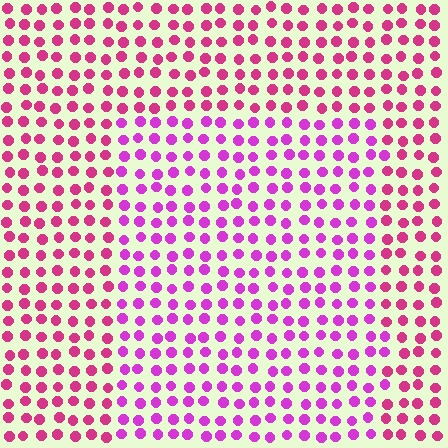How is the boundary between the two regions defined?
The boundary is defined purely by a slight shift in hue (about 29 degrees). Spacing, size, and orientation are identical on both sides.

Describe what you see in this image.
The image is filled with small magenta elements in a uniform arrangement. A rectangle-shaped region is visible where the elements are tinted to a slightly different hue, forming a subtle color boundary.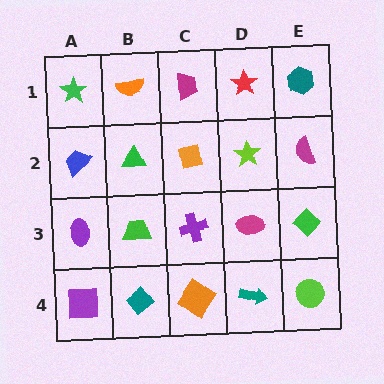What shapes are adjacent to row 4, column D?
A magenta ellipse (row 3, column D), an orange diamond (row 4, column C), a lime circle (row 4, column E).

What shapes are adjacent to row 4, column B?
A green trapezoid (row 3, column B), a purple square (row 4, column A), an orange diamond (row 4, column C).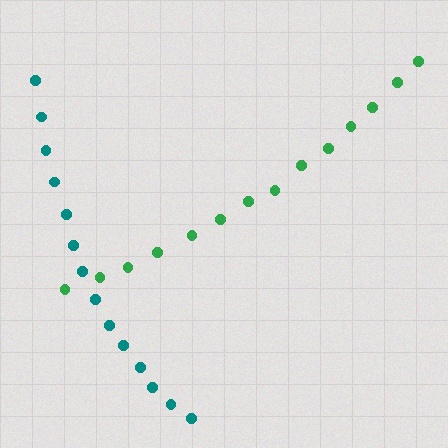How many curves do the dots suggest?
There are 2 distinct paths.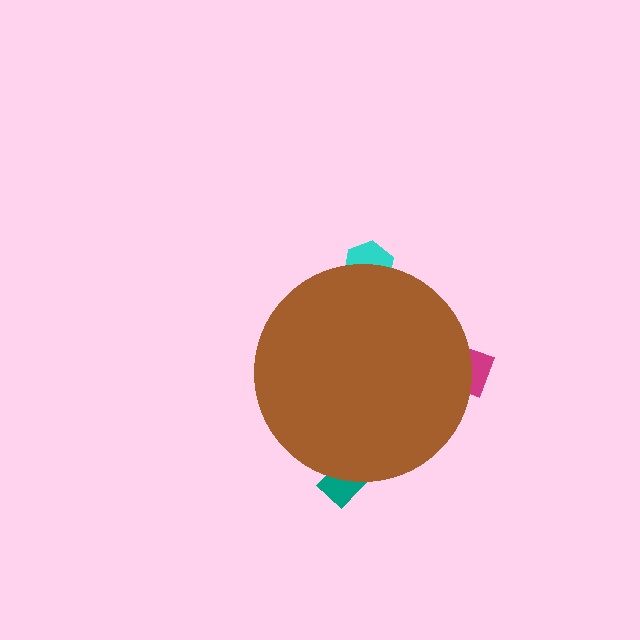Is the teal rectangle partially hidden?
Yes, the teal rectangle is partially hidden behind the brown circle.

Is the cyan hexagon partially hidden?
Yes, the cyan hexagon is partially hidden behind the brown circle.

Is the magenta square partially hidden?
Yes, the magenta square is partially hidden behind the brown circle.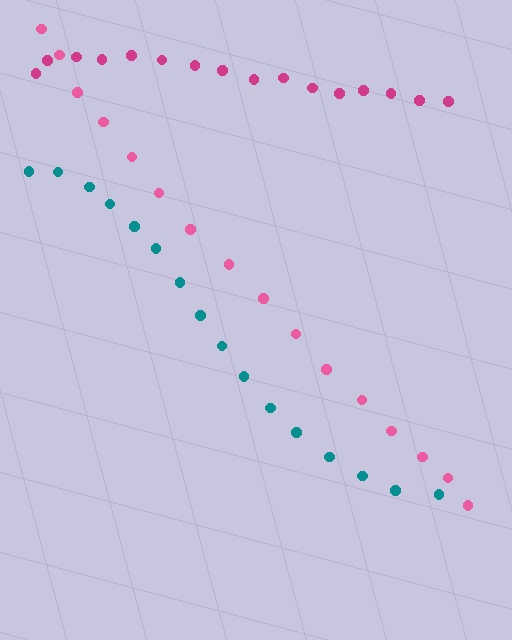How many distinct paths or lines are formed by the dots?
There are 3 distinct paths.